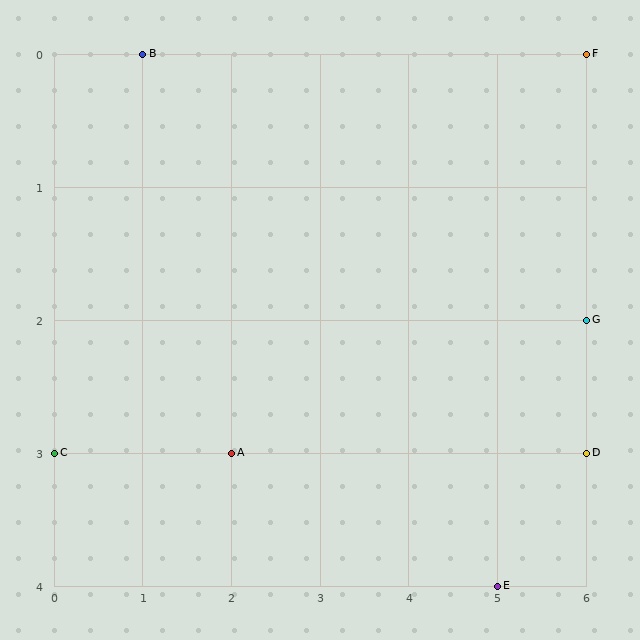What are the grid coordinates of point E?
Point E is at grid coordinates (5, 4).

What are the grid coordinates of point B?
Point B is at grid coordinates (1, 0).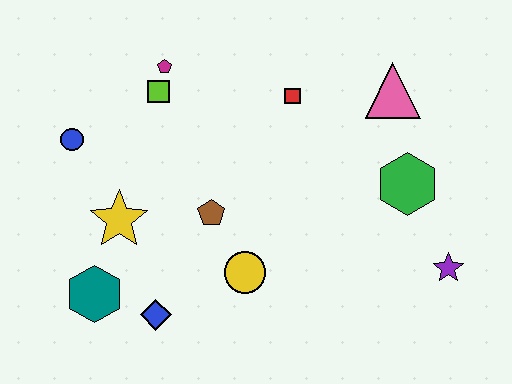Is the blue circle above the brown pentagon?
Yes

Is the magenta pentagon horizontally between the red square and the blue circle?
Yes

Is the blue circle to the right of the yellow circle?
No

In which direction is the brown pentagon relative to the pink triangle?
The brown pentagon is to the left of the pink triangle.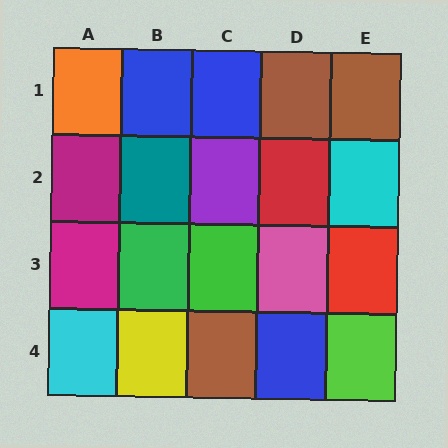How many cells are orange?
1 cell is orange.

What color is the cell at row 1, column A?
Orange.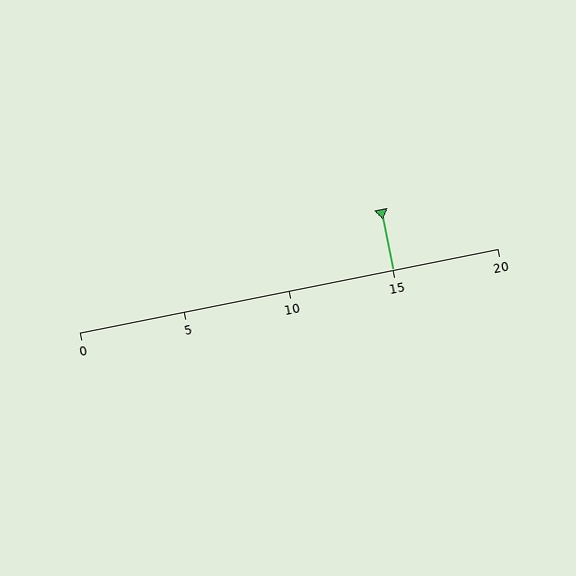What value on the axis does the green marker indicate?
The marker indicates approximately 15.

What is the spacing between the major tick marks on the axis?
The major ticks are spaced 5 apart.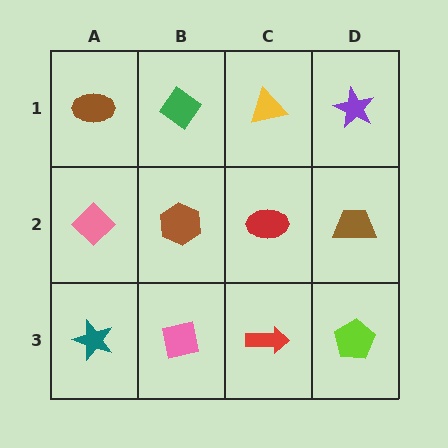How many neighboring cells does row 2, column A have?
3.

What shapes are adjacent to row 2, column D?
A purple star (row 1, column D), a lime pentagon (row 3, column D), a red ellipse (row 2, column C).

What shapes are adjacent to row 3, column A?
A pink diamond (row 2, column A), a pink square (row 3, column B).